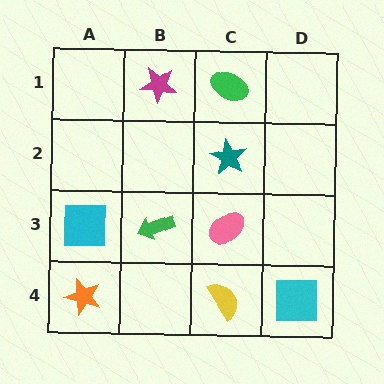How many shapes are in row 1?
2 shapes.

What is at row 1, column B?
A magenta star.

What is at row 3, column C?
A pink ellipse.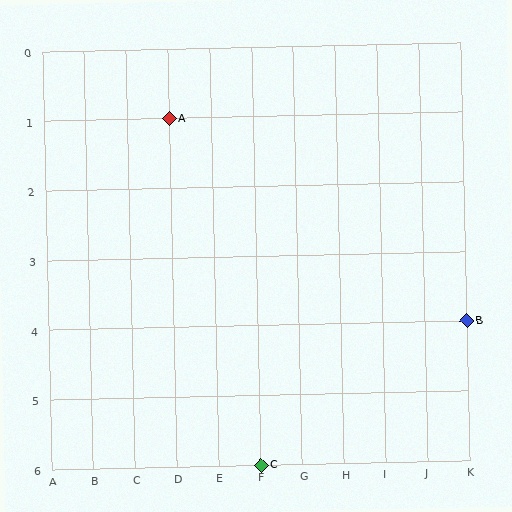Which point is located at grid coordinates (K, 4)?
Point B is at (K, 4).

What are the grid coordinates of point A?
Point A is at grid coordinates (D, 1).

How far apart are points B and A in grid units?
Points B and A are 7 columns and 3 rows apart (about 7.6 grid units diagonally).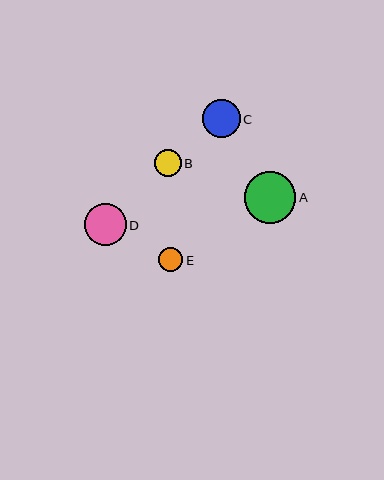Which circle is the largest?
Circle A is the largest with a size of approximately 51 pixels.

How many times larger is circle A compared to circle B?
Circle A is approximately 1.9 times the size of circle B.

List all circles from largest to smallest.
From largest to smallest: A, D, C, B, E.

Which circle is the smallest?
Circle E is the smallest with a size of approximately 24 pixels.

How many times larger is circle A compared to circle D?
Circle A is approximately 1.2 times the size of circle D.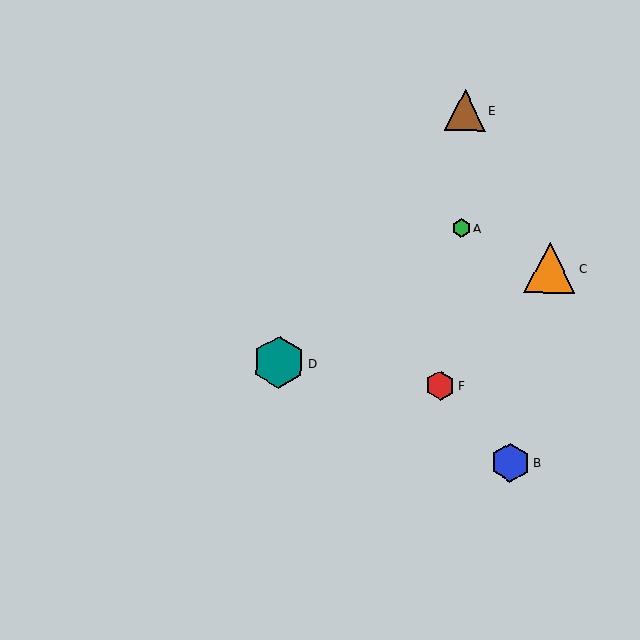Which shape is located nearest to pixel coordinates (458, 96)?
The brown triangle (labeled E) at (465, 111) is nearest to that location.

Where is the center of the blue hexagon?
The center of the blue hexagon is at (511, 463).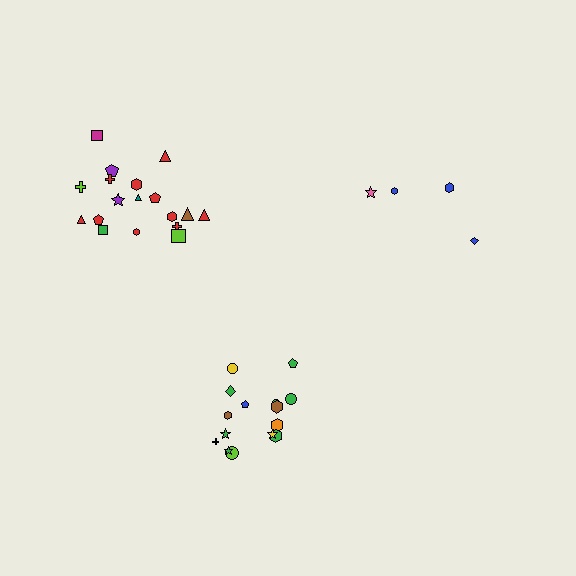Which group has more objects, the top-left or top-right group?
The top-left group.